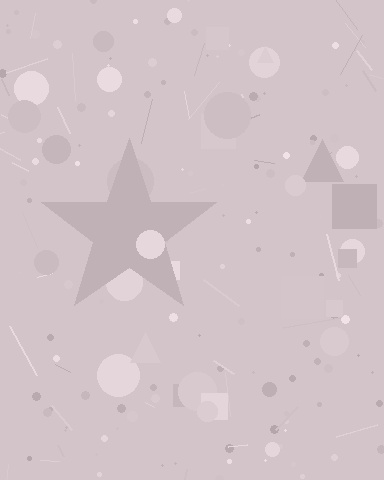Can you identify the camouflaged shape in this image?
The camouflaged shape is a star.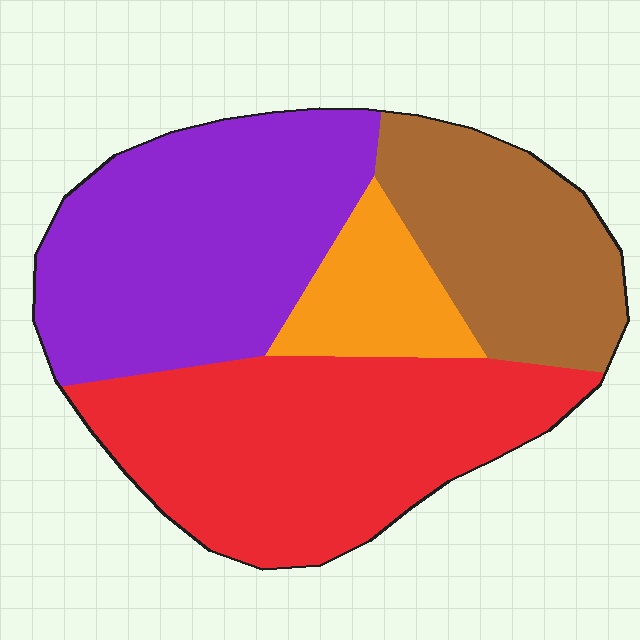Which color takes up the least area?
Orange, at roughly 10%.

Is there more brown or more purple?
Purple.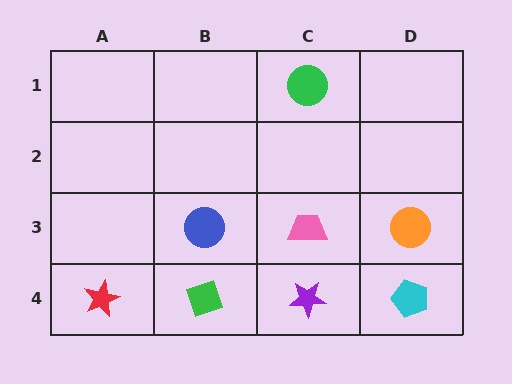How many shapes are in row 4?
4 shapes.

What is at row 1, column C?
A green circle.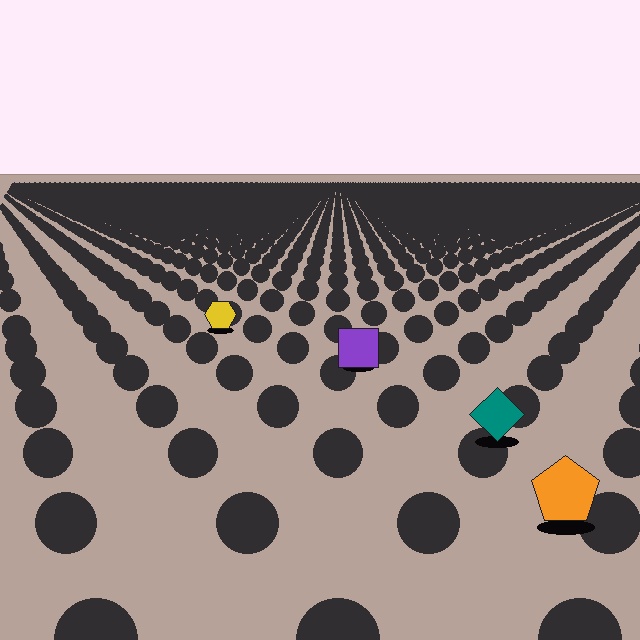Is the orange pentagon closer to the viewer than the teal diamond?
Yes. The orange pentagon is closer — you can tell from the texture gradient: the ground texture is coarser near it.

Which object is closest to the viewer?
The orange pentagon is closest. The texture marks near it are larger and more spread out.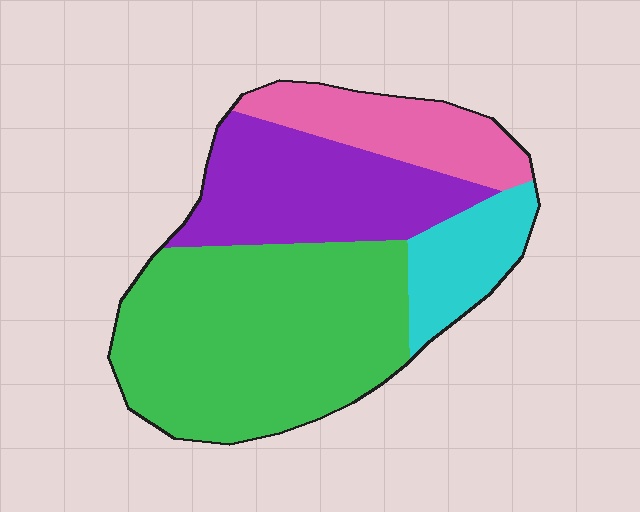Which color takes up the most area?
Green, at roughly 50%.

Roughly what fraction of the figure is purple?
Purple covers about 25% of the figure.